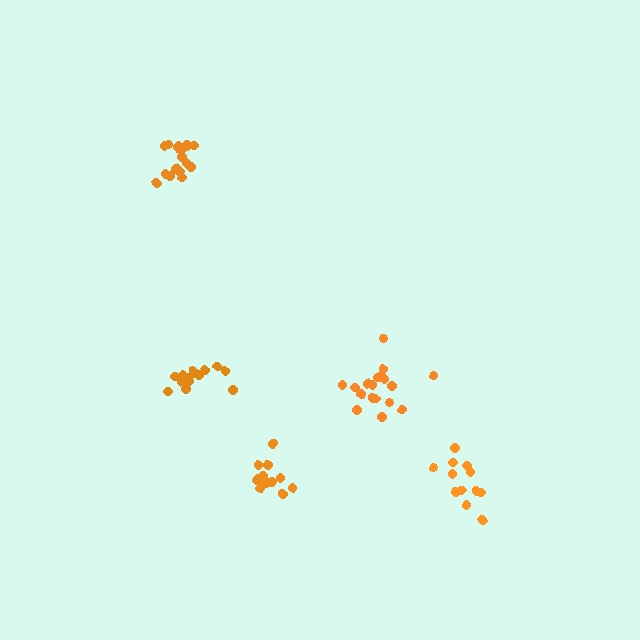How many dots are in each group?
Group 1: 15 dots, Group 2: 16 dots, Group 3: 18 dots, Group 4: 15 dots, Group 5: 13 dots (77 total).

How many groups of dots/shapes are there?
There are 5 groups.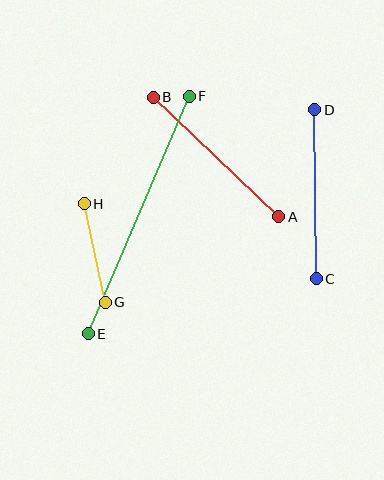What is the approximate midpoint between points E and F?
The midpoint is at approximately (139, 215) pixels.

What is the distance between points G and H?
The distance is approximately 100 pixels.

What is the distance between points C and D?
The distance is approximately 169 pixels.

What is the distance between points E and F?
The distance is approximately 258 pixels.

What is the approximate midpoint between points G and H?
The midpoint is at approximately (95, 253) pixels.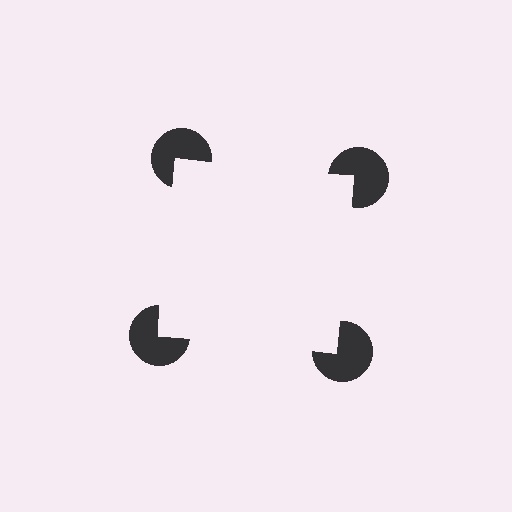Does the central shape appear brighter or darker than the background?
It typically appears slightly brighter than the background, even though no actual brightness change is drawn.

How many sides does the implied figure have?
4 sides.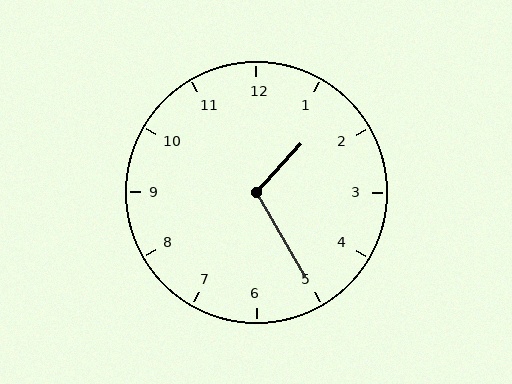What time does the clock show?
1:25.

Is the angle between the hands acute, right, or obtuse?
It is obtuse.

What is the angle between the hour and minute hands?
Approximately 108 degrees.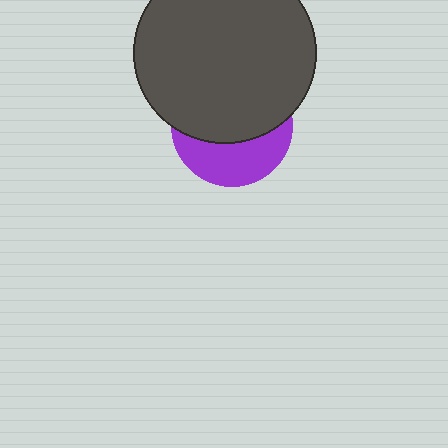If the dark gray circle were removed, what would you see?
You would see the complete purple circle.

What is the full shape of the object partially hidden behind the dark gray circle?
The partially hidden object is a purple circle.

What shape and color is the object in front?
The object in front is a dark gray circle.